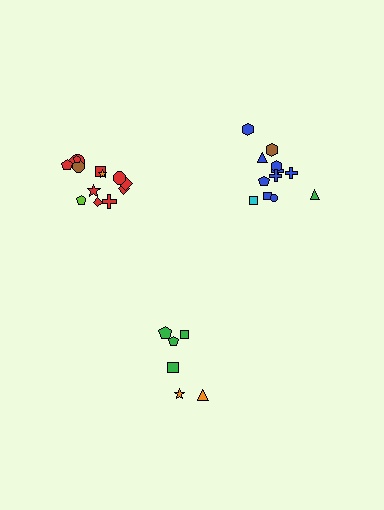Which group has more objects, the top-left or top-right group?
The top-left group.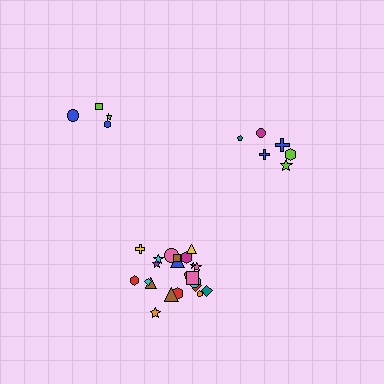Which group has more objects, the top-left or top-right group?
The top-right group.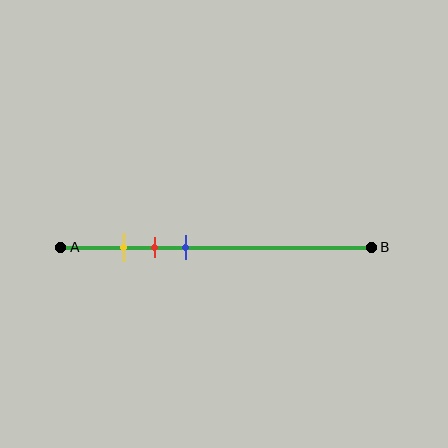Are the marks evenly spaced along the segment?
Yes, the marks are approximately evenly spaced.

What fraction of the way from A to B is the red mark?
The red mark is approximately 30% (0.3) of the way from A to B.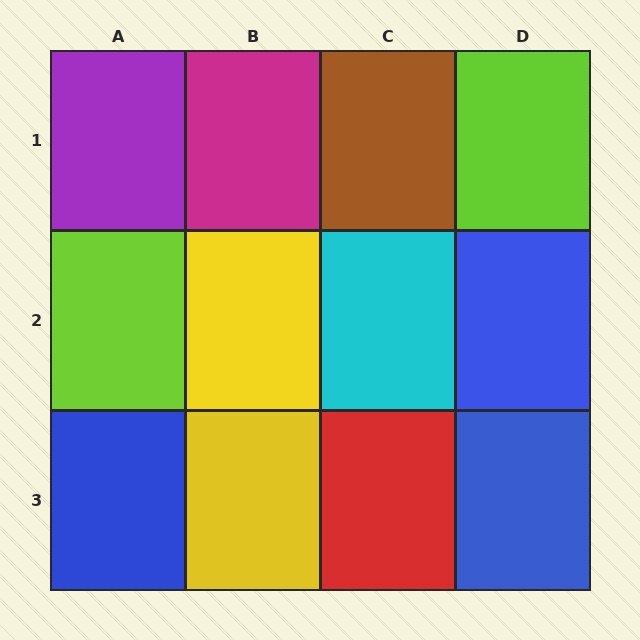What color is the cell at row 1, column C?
Brown.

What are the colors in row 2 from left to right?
Lime, yellow, cyan, blue.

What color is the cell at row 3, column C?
Red.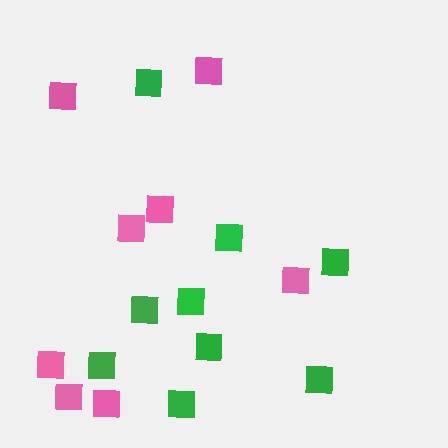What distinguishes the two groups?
There are 2 groups: one group of pink squares (8) and one group of green squares (9).